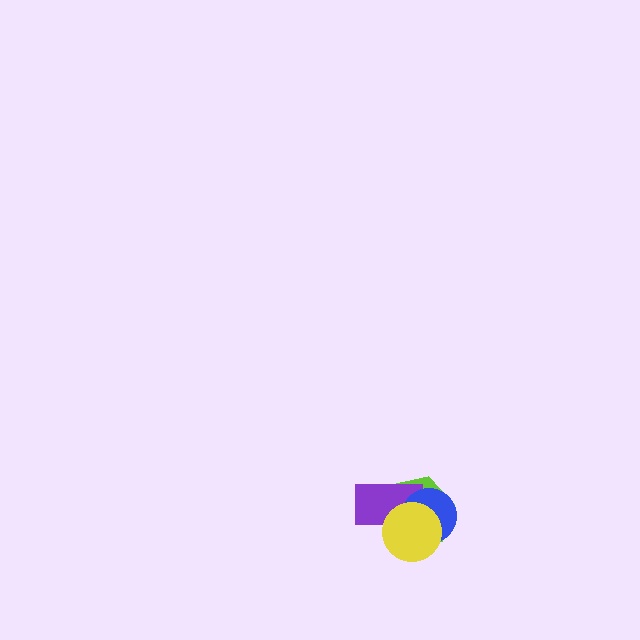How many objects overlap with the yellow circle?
3 objects overlap with the yellow circle.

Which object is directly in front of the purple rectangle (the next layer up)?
The blue circle is directly in front of the purple rectangle.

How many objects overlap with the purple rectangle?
3 objects overlap with the purple rectangle.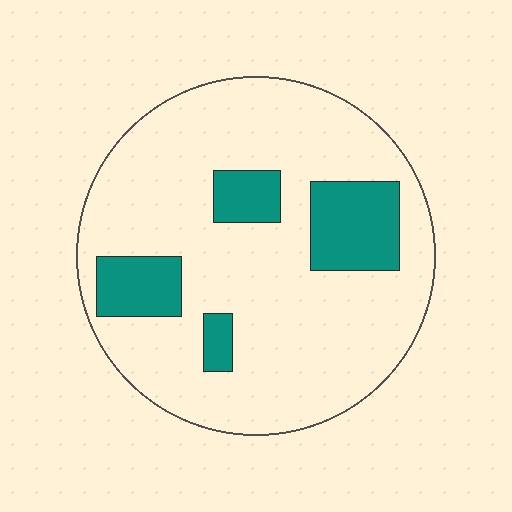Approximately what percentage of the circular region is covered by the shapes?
Approximately 20%.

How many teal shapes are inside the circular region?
4.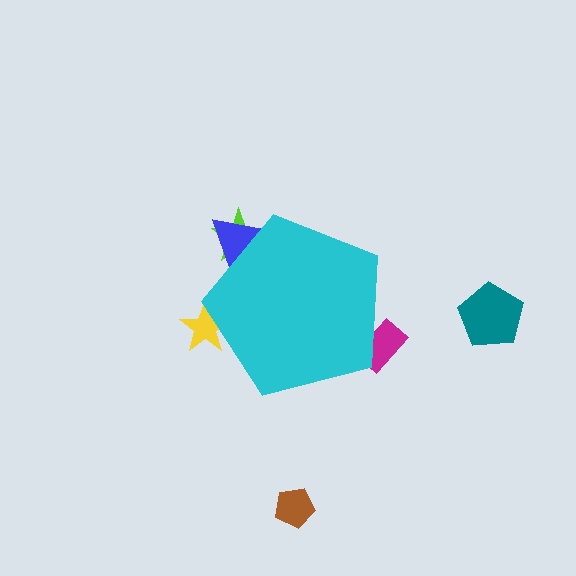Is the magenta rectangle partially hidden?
Yes, the magenta rectangle is partially hidden behind the cyan pentagon.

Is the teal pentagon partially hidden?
No, the teal pentagon is fully visible.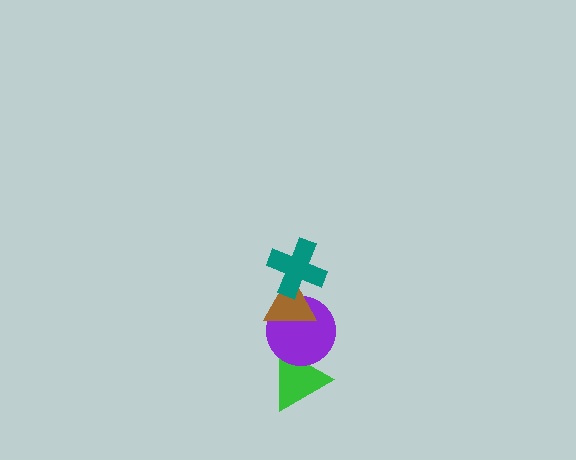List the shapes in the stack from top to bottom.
From top to bottom: the teal cross, the brown triangle, the purple circle, the green triangle.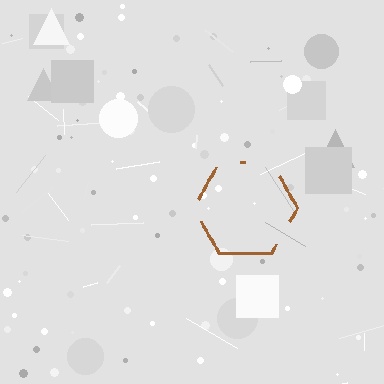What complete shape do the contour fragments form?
The contour fragments form a hexagon.